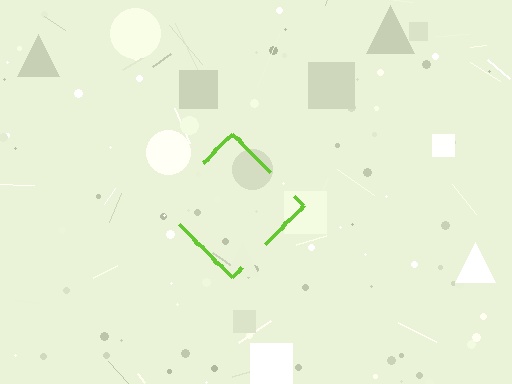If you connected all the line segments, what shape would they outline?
They would outline a diamond.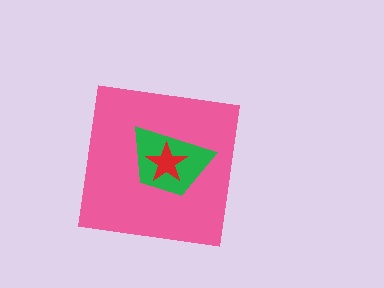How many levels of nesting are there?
3.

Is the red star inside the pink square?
Yes.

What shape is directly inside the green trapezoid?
The red star.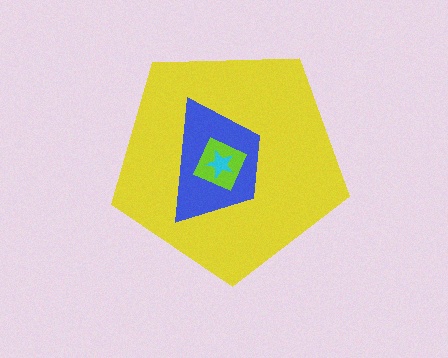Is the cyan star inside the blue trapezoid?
Yes.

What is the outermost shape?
The yellow pentagon.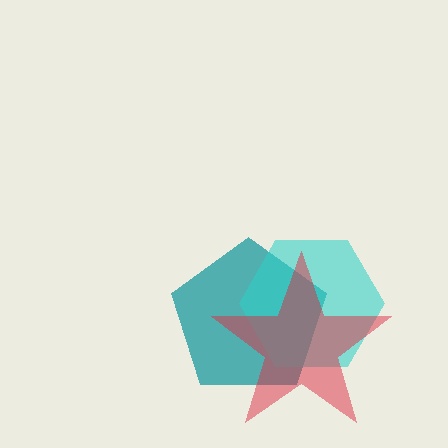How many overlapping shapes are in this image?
There are 3 overlapping shapes in the image.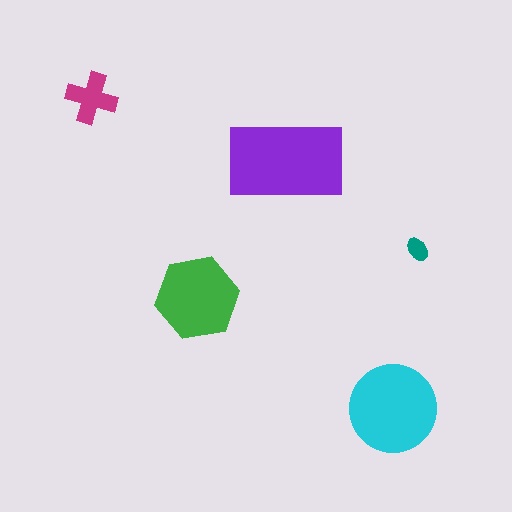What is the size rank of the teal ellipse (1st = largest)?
5th.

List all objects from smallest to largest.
The teal ellipse, the magenta cross, the green hexagon, the cyan circle, the purple rectangle.